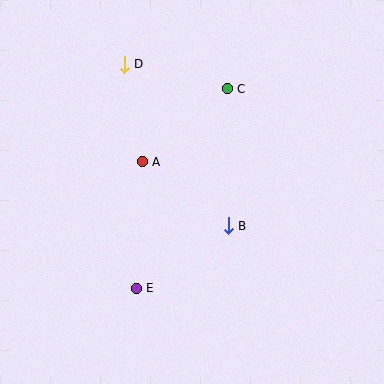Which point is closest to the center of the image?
Point B at (228, 226) is closest to the center.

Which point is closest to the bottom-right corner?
Point B is closest to the bottom-right corner.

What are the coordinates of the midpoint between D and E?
The midpoint between D and E is at (130, 176).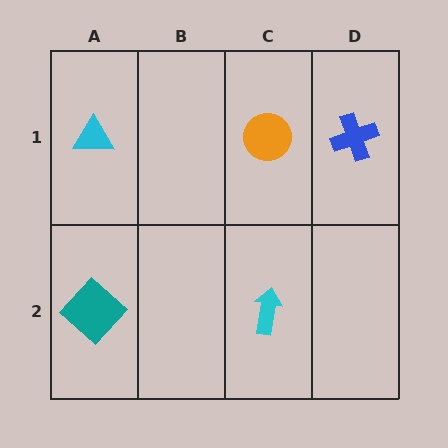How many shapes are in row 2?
2 shapes.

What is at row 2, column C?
A cyan arrow.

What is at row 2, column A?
A teal diamond.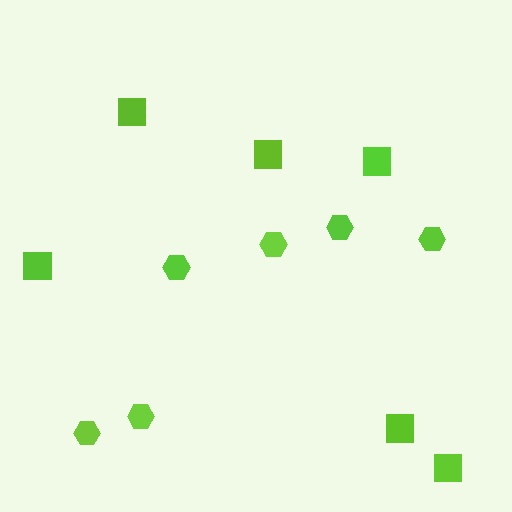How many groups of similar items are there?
There are 2 groups: one group of squares (6) and one group of hexagons (6).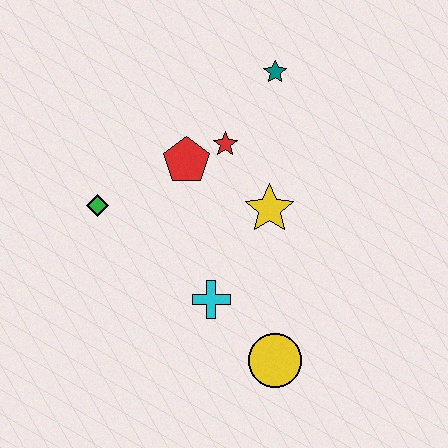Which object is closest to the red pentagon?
The red star is closest to the red pentagon.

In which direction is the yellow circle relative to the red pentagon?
The yellow circle is below the red pentagon.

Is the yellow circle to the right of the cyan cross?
Yes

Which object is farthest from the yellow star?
The green diamond is farthest from the yellow star.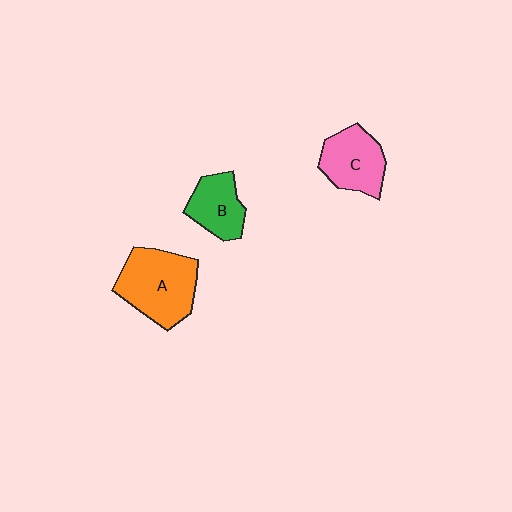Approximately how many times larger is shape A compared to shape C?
Approximately 1.4 times.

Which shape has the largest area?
Shape A (orange).